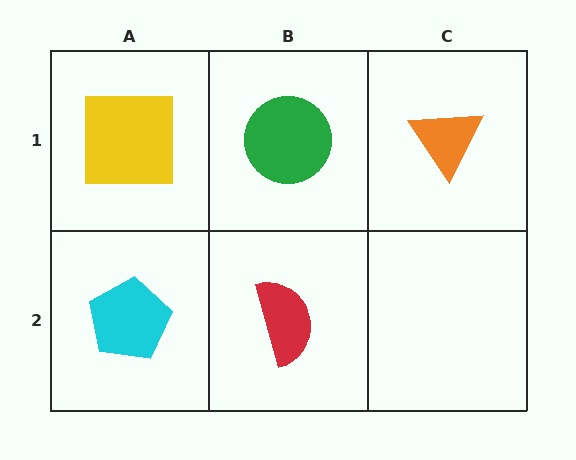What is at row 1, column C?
An orange triangle.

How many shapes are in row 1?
3 shapes.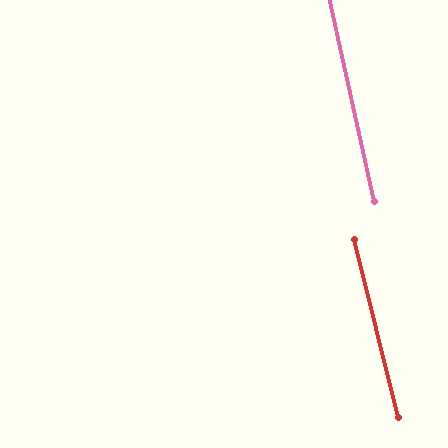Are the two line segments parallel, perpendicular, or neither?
Parallel — their directions differ by only 1.5°.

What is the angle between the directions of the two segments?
Approximately 1 degree.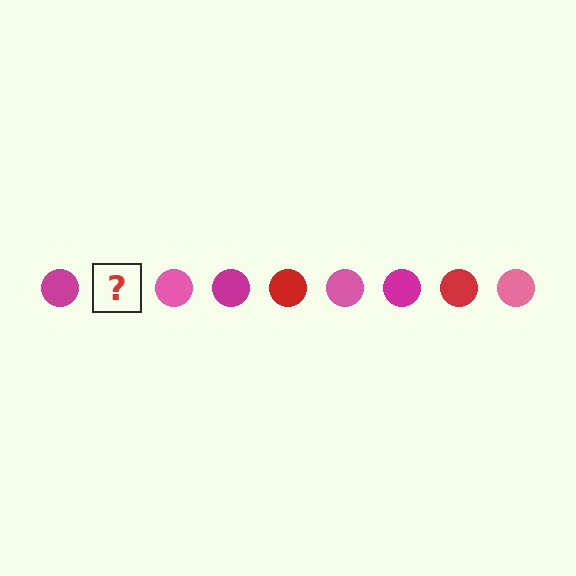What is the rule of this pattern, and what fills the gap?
The rule is that the pattern cycles through magenta, red, pink circles. The gap should be filled with a red circle.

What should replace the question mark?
The question mark should be replaced with a red circle.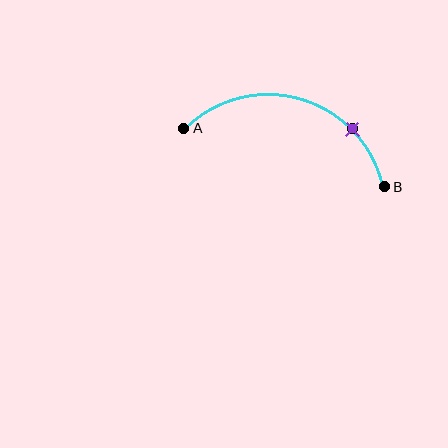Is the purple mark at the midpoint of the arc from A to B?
No. The purple mark lies on the arc but is closer to endpoint B. The arc midpoint would be at the point on the curve equidistant along the arc from both A and B.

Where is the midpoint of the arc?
The arc midpoint is the point on the curve farthest from the straight line joining A and B. It sits above that line.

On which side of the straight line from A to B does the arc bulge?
The arc bulges above the straight line connecting A and B.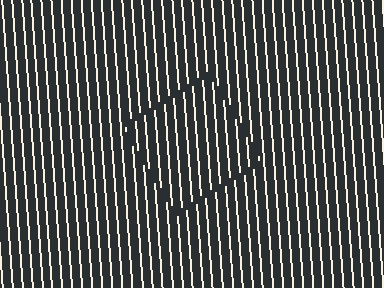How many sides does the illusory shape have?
4 sides — the line-ends trace a square.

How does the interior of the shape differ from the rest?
The interior of the shape contains the same grating, shifted by half a period — the contour is defined by the phase discontinuity where line-ends from the inner and outer gratings abut.